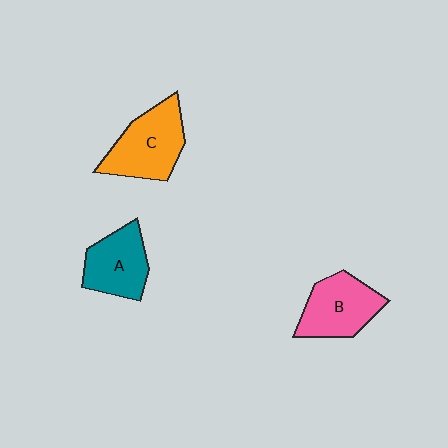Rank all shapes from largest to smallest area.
From largest to smallest: C (orange), B (pink), A (teal).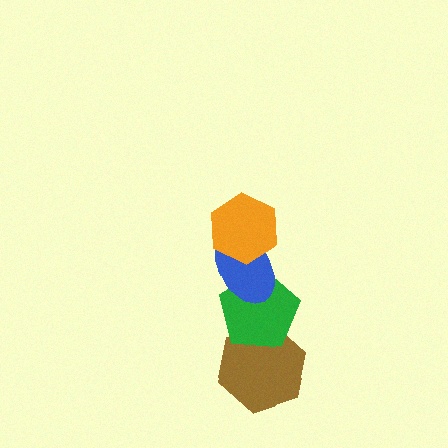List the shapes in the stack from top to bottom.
From top to bottom: the orange hexagon, the blue ellipse, the green pentagon, the brown hexagon.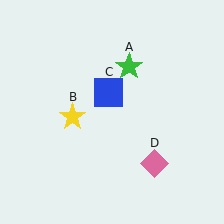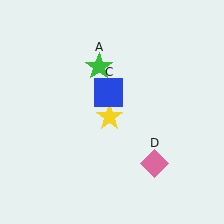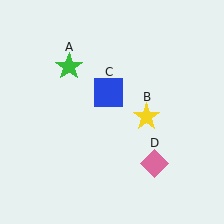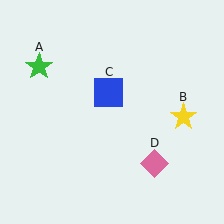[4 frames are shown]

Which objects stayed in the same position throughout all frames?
Blue square (object C) and pink diamond (object D) remained stationary.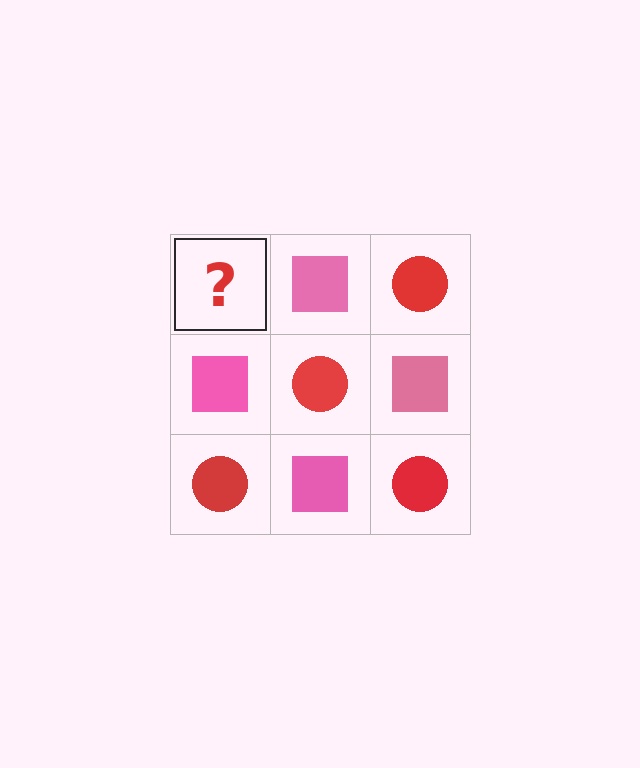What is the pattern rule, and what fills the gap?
The rule is that it alternates red circle and pink square in a checkerboard pattern. The gap should be filled with a red circle.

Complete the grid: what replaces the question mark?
The question mark should be replaced with a red circle.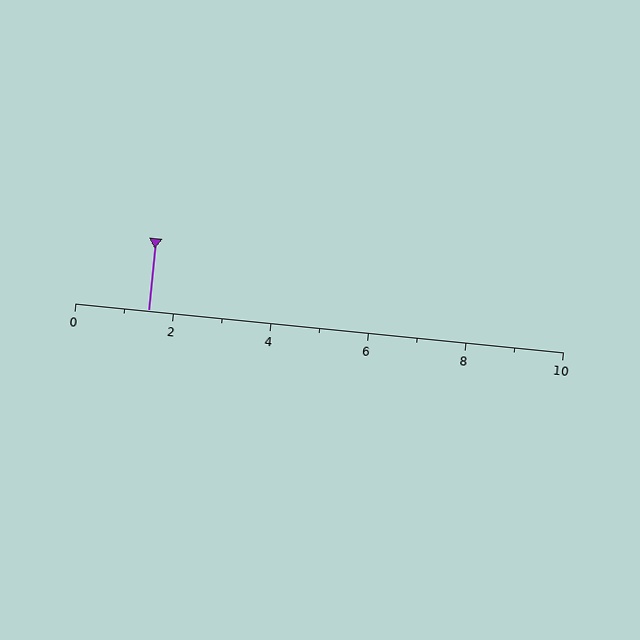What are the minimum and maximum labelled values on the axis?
The axis runs from 0 to 10.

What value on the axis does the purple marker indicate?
The marker indicates approximately 1.5.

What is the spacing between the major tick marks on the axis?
The major ticks are spaced 2 apart.